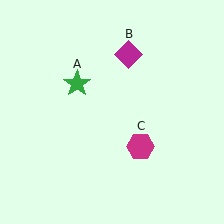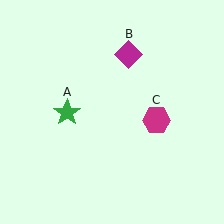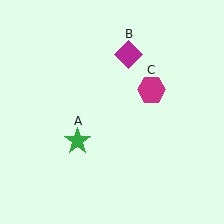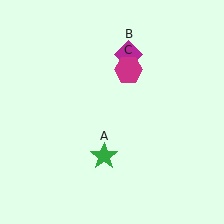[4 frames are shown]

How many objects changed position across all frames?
2 objects changed position: green star (object A), magenta hexagon (object C).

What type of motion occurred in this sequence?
The green star (object A), magenta hexagon (object C) rotated counterclockwise around the center of the scene.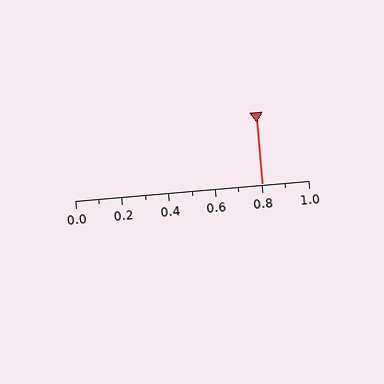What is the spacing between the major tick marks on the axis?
The major ticks are spaced 0.2 apart.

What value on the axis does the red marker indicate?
The marker indicates approximately 0.8.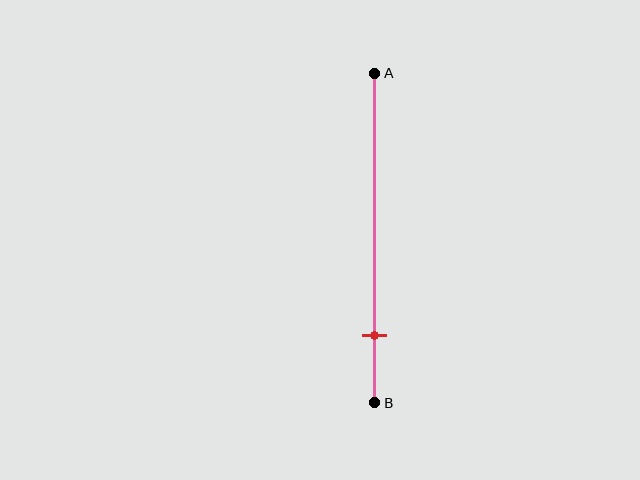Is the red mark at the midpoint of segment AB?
No, the mark is at about 80% from A, not at the 50% midpoint.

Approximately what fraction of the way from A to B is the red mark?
The red mark is approximately 80% of the way from A to B.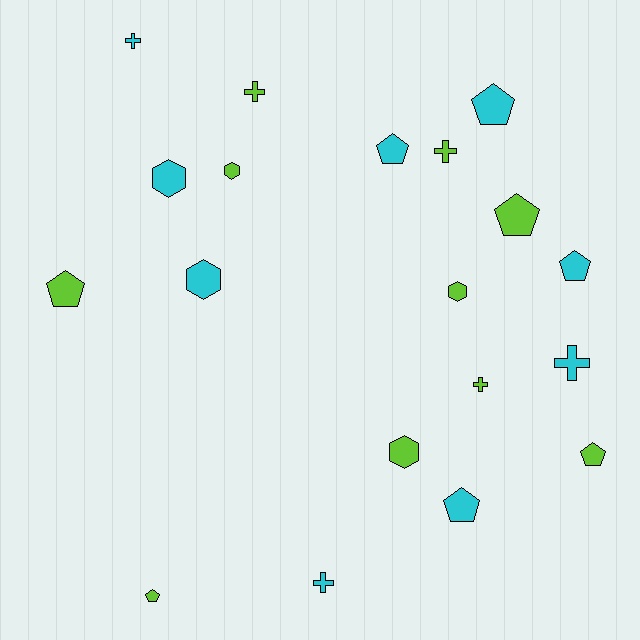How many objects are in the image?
There are 19 objects.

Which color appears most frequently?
Lime, with 10 objects.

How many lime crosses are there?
There are 3 lime crosses.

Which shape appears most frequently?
Pentagon, with 8 objects.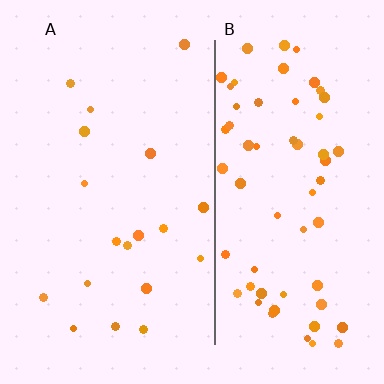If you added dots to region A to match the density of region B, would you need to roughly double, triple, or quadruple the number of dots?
Approximately triple.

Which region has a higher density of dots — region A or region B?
B (the right).